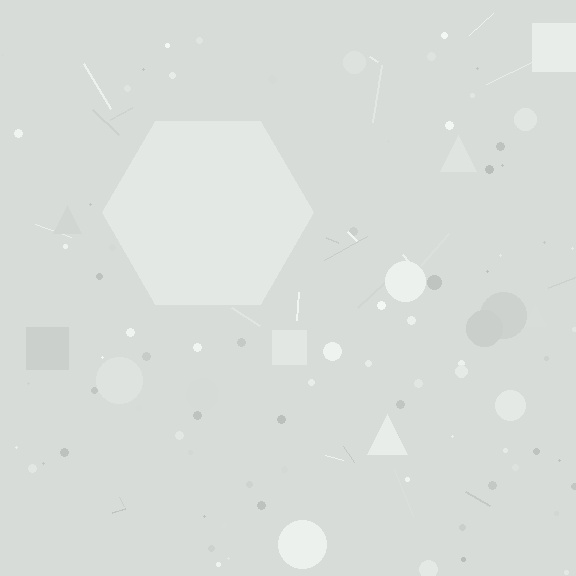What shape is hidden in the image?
A hexagon is hidden in the image.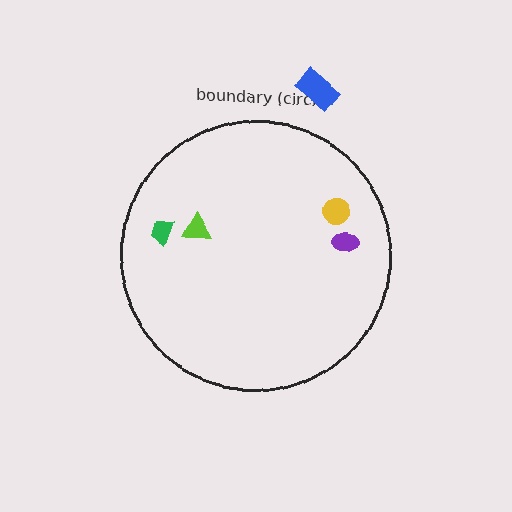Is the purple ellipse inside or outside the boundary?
Inside.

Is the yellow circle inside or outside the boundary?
Inside.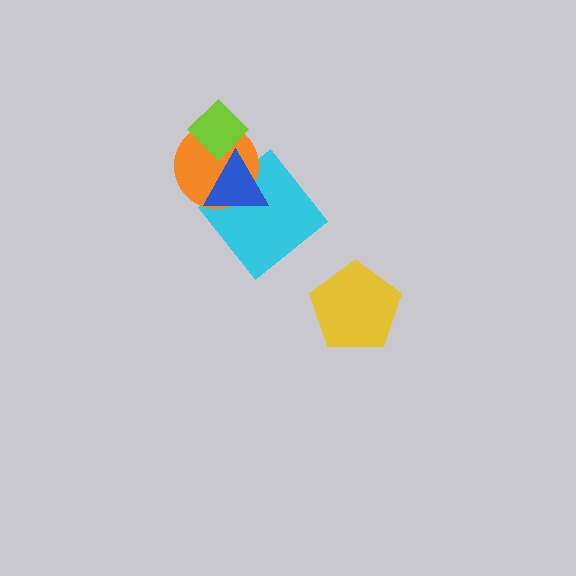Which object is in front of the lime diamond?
The blue triangle is in front of the lime diamond.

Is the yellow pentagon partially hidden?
No, no other shape covers it.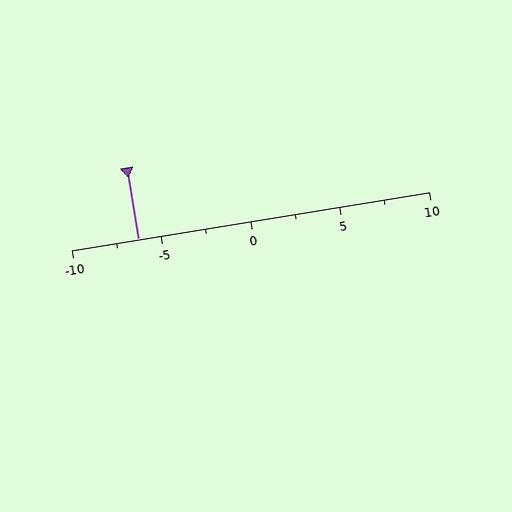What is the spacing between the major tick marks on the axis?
The major ticks are spaced 5 apart.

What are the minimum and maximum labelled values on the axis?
The axis runs from -10 to 10.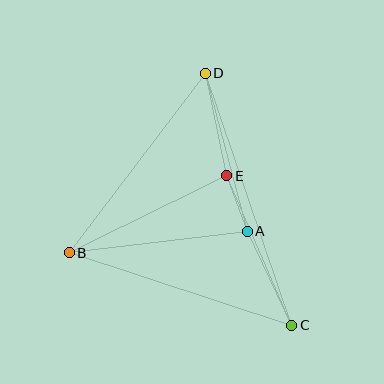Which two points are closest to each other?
Points A and E are closest to each other.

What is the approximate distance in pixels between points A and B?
The distance between A and B is approximately 179 pixels.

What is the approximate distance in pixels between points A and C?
The distance between A and C is approximately 104 pixels.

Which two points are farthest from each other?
Points C and D are farthest from each other.